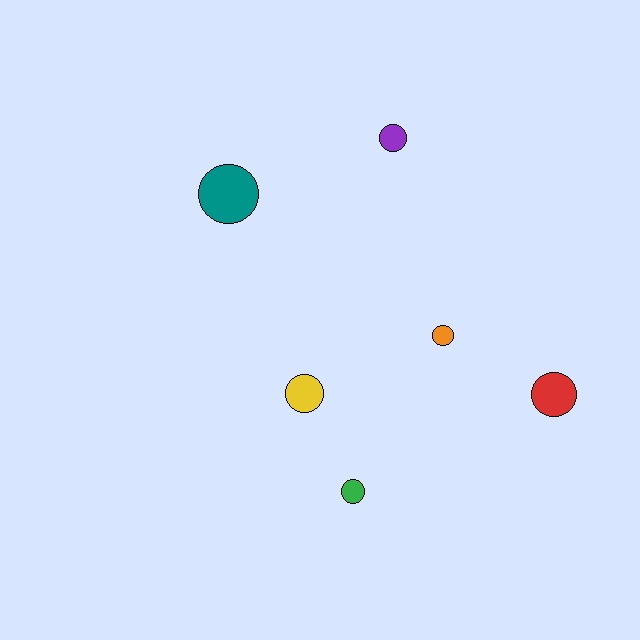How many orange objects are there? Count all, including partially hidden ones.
There is 1 orange object.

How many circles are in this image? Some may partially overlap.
There are 6 circles.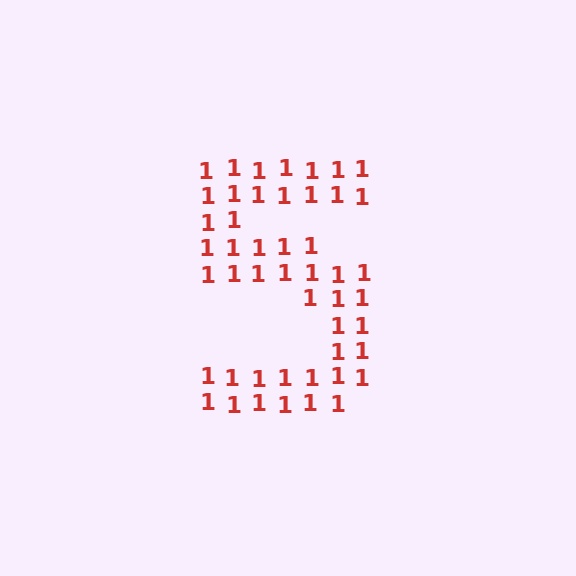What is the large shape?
The large shape is the digit 5.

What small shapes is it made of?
It is made of small digit 1's.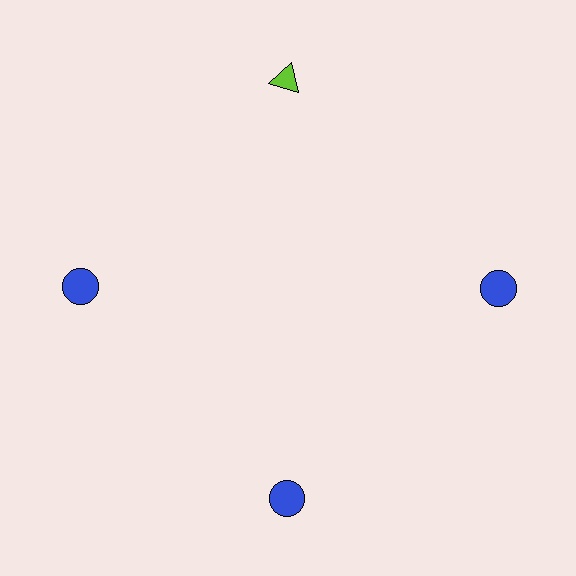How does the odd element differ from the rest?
It differs in both color (lime instead of blue) and shape (triangle instead of circle).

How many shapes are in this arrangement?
There are 4 shapes arranged in a ring pattern.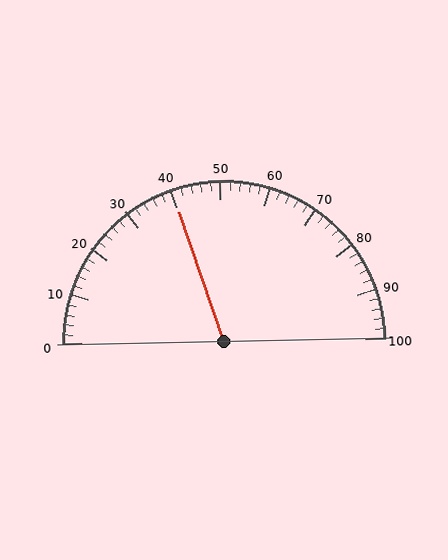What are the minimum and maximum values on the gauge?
The gauge ranges from 0 to 100.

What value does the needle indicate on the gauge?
The needle indicates approximately 40.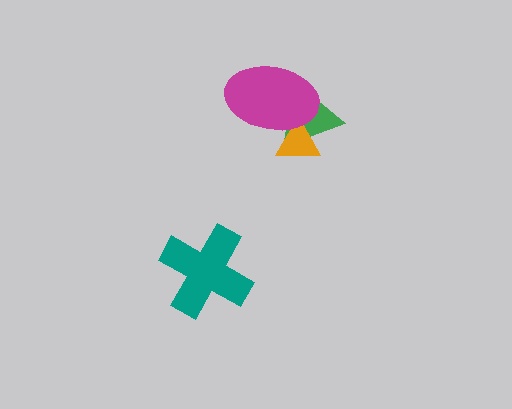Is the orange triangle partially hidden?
Yes, it is partially covered by another shape.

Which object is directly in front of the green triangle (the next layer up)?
The orange triangle is directly in front of the green triangle.